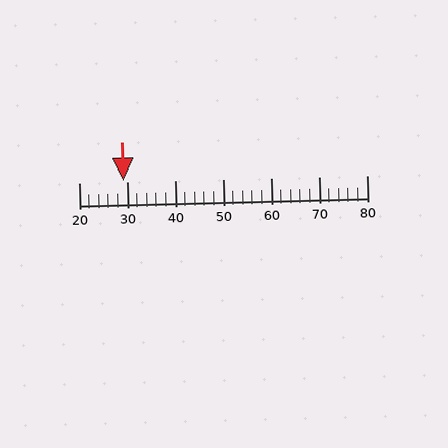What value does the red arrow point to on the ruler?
The red arrow points to approximately 29.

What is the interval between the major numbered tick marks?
The major tick marks are spaced 10 units apart.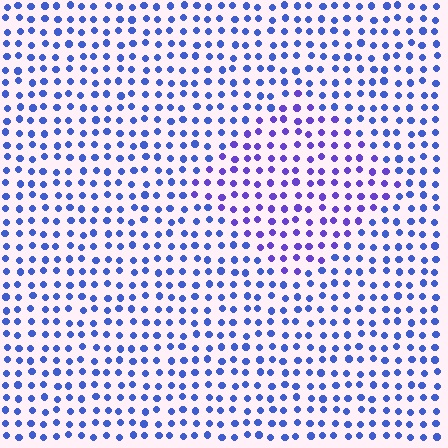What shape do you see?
I see a diamond.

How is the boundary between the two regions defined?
The boundary is defined purely by a slight shift in hue (about 29 degrees). Spacing, size, and orientation are identical on both sides.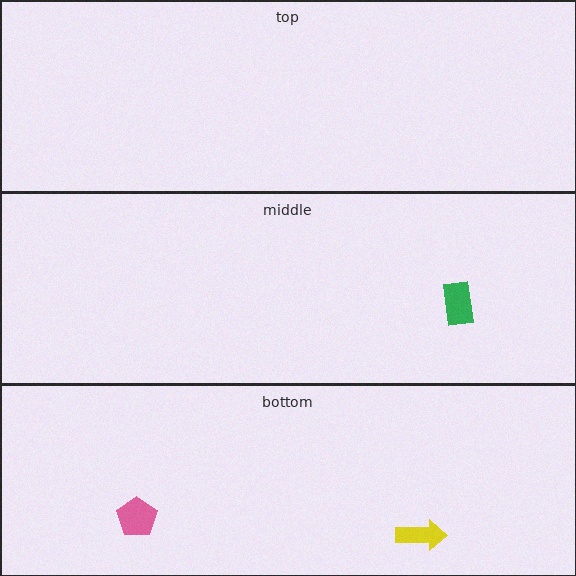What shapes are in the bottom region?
The pink pentagon, the yellow arrow.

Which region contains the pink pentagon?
The bottom region.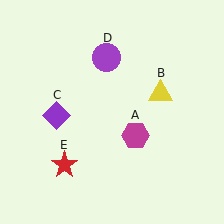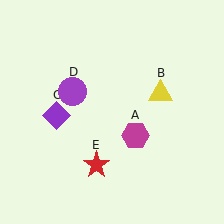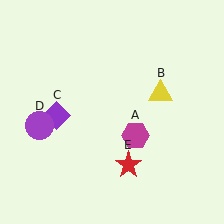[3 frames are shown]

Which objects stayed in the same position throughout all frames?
Magenta hexagon (object A) and yellow triangle (object B) and purple diamond (object C) remained stationary.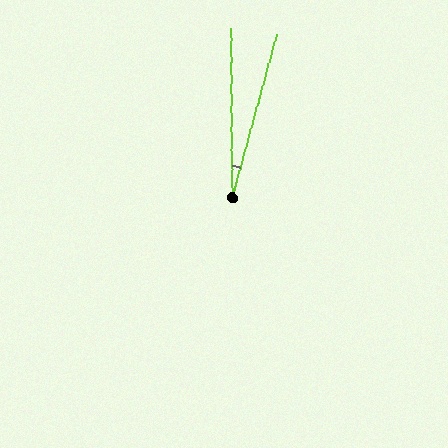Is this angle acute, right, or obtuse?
It is acute.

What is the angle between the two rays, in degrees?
Approximately 16 degrees.